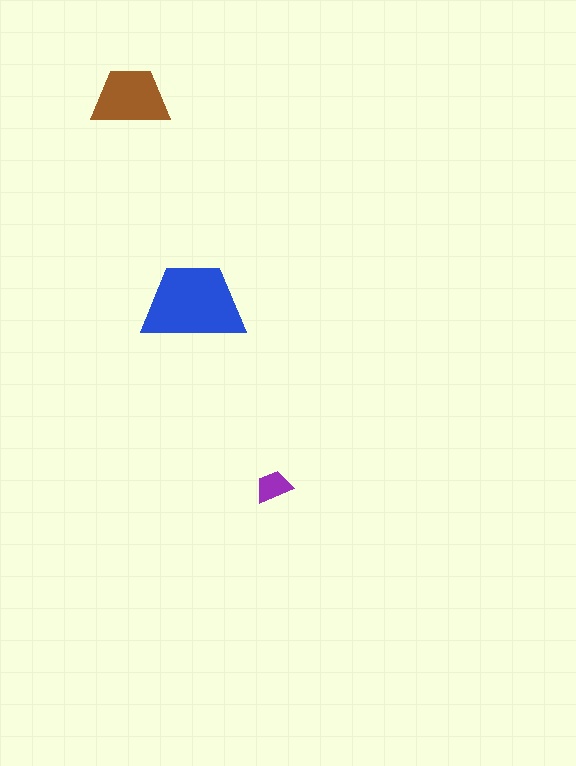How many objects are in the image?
There are 3 objects in the image.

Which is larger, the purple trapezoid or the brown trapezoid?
The brown one.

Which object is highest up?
The brown trapezoid is topmost.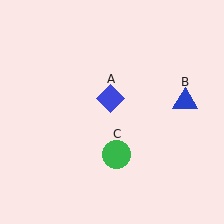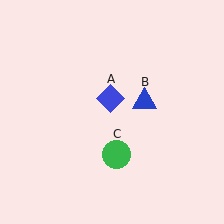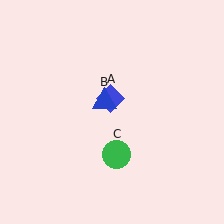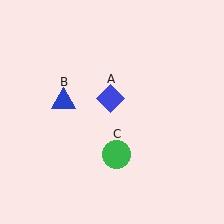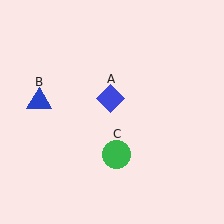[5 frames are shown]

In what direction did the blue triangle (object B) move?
The blue triangle (object B) moved left.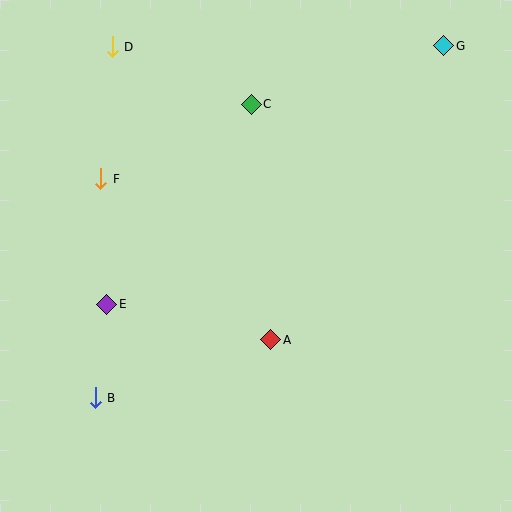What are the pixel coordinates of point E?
Point E is at (107, 304).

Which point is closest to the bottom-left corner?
Point B is closest to the bottom-left corner.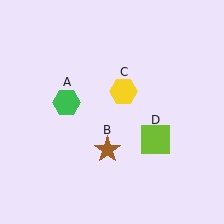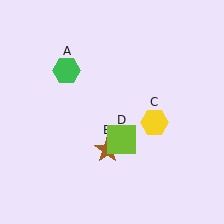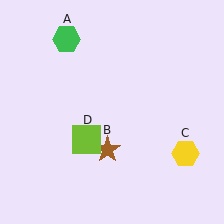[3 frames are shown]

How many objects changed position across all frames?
3 objects changed position: green hexagon (object A), yellow hexagon (object C), lime square (object D).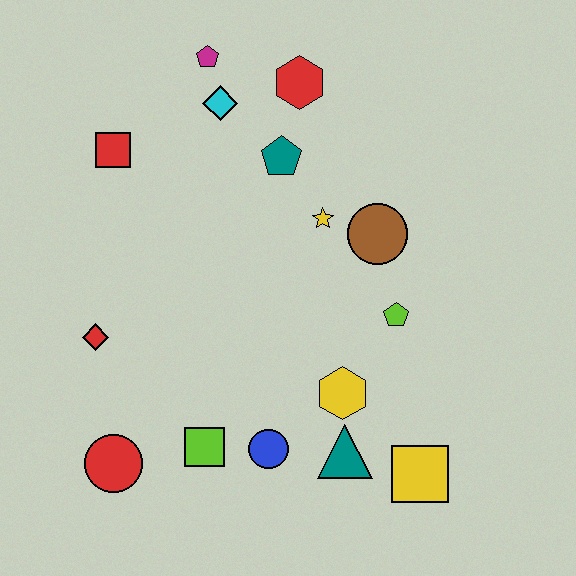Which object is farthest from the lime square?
The magenta pentagon is farthest from the lime square.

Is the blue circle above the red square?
No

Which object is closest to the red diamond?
The red circle is closest to the red diamond.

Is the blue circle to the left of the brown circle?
Yes